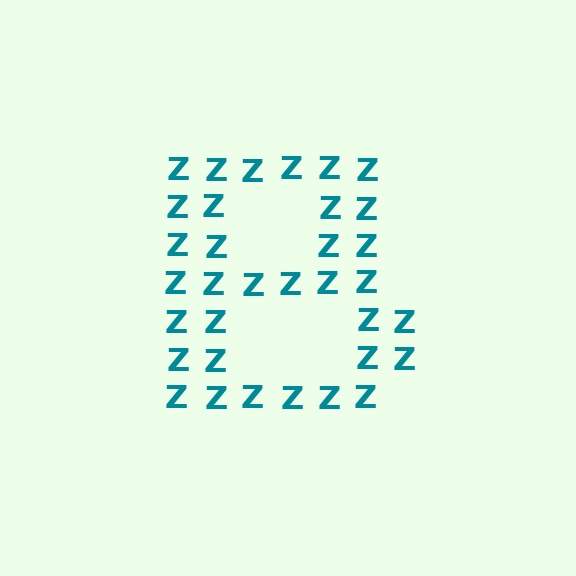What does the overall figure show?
The overall figure shows the letter B.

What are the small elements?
The small elements are letter Z's.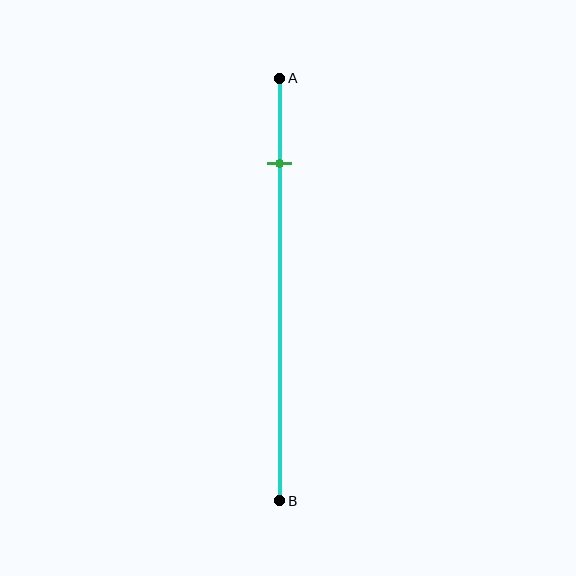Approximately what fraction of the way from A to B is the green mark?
The green mark is approximately 20% of the way from A to B.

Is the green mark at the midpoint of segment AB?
No, the mark is at about 20% from A, not at the 50% midpoint.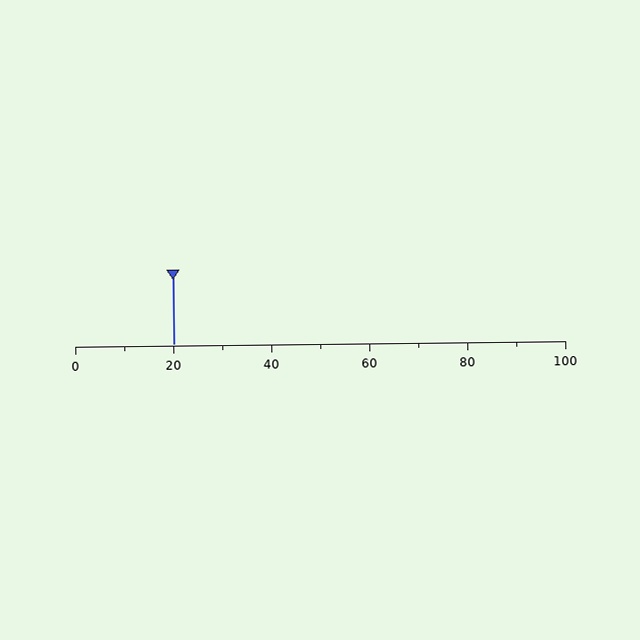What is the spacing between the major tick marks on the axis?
The major ticks are spaced 20 apart.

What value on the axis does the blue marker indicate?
The marker indicates approximately 20.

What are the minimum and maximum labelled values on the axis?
The axis runs from 0 to 100.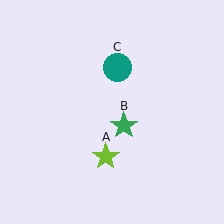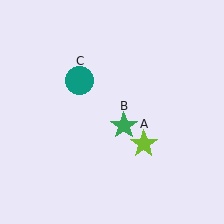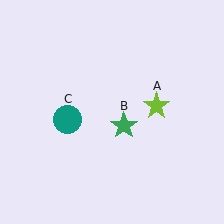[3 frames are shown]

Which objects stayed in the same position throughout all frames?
Green star (object B) remained stationary.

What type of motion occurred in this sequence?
The lime star (object A), teal circle (object C) rotated counterclockwise around the center of the scene.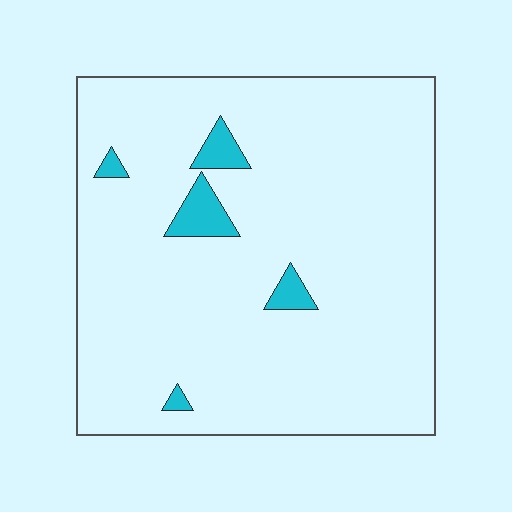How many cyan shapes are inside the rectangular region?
5.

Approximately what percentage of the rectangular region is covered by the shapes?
Approximately 5%.